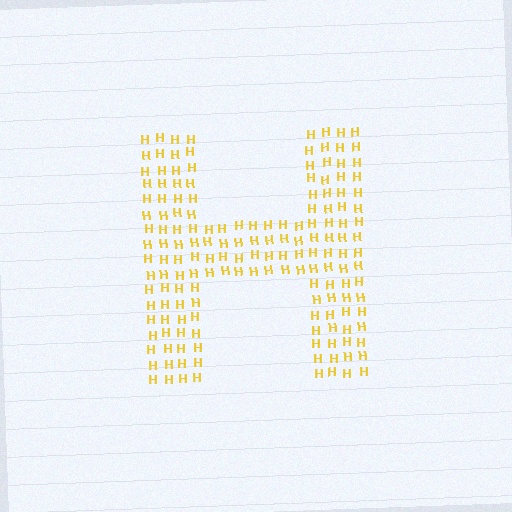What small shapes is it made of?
It is made of small letter H's.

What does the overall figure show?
The overall figure shows the letter H.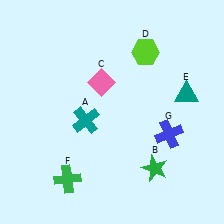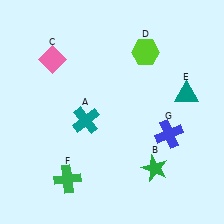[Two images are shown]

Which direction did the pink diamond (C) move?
The pink diamond (C) moved left.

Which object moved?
The pink diamond (C) moved left.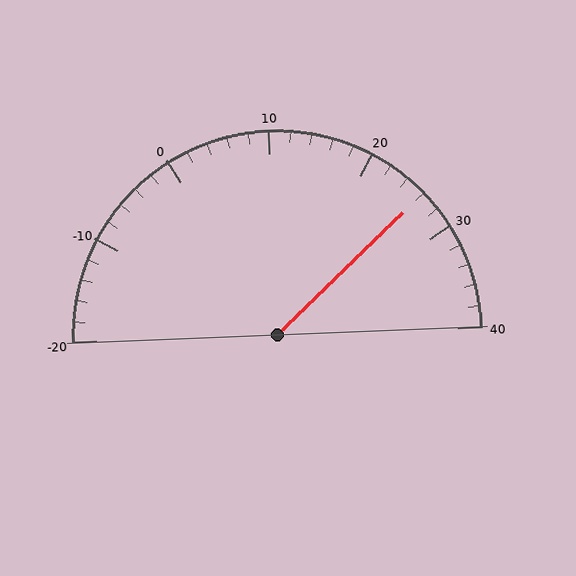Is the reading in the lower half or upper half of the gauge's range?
The reading is in the upper half of the range (-20 to 40).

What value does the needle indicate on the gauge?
The needle indicates approximately 26.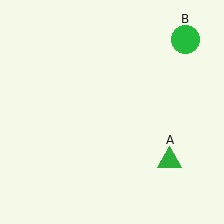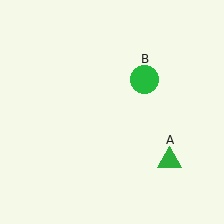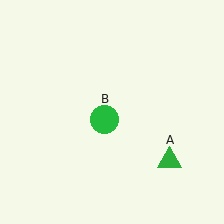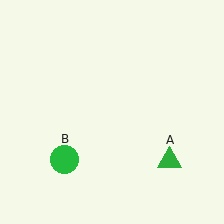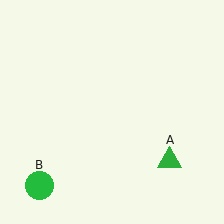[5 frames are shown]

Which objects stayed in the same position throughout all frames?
Green triangle (object A) remained stationary.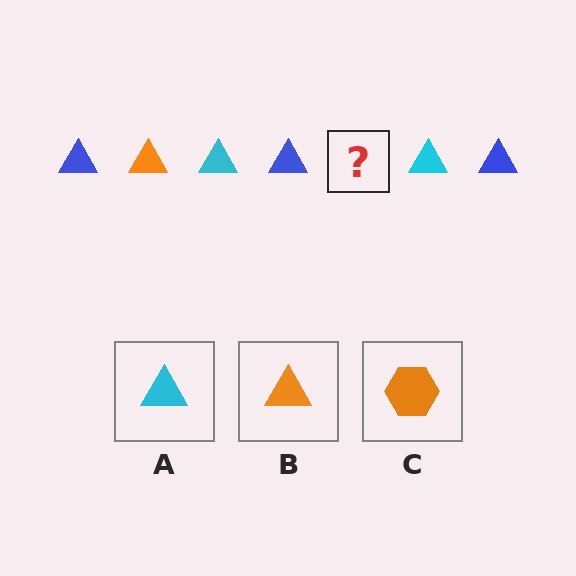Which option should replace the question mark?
Option B.